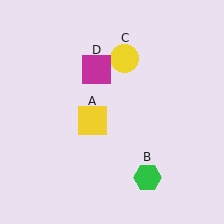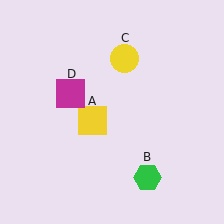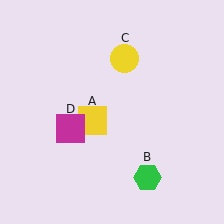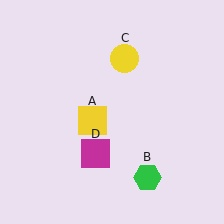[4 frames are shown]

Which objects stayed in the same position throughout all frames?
Yellow square (object A) and green hexagon (object B) and yellow circle (object C) remained stationary.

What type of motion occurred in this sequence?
The magenta square (object D) rotated counterclockwise around the center of the scene.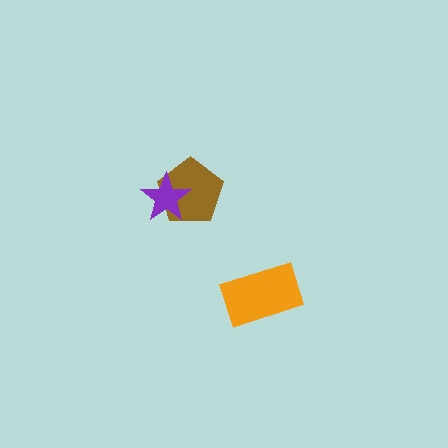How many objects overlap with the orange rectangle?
0 objects overlap with the orange rectangle.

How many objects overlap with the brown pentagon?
1 object overlaps with the brown pentagon.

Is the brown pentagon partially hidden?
Yes, it is partially covered by another shape.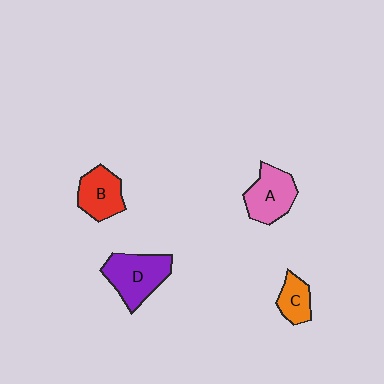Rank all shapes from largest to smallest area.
From largest to smallest: D (purple), A (pink), B (red), C (orange).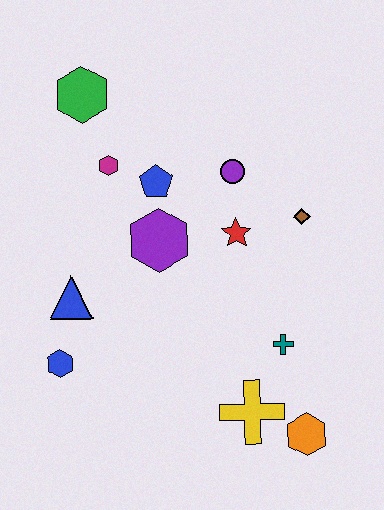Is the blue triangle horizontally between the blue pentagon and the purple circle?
No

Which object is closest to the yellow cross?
The orange hexagon is closest to the yellow cross.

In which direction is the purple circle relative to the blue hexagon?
The purple circle is above the blue hexagon.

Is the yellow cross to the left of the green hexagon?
No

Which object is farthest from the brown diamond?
The blue hexagon is farthest from the brown diamond.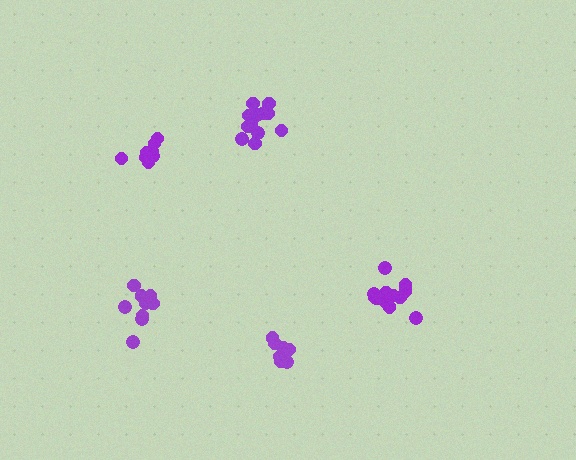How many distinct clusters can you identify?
There are 5 distinct clusters.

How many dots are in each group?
Group 1: 8 dots, Group 2: 12 dots, Group 3: 10 dots, Group 4: 12 dots, Group 5: 7 dots (49 total).